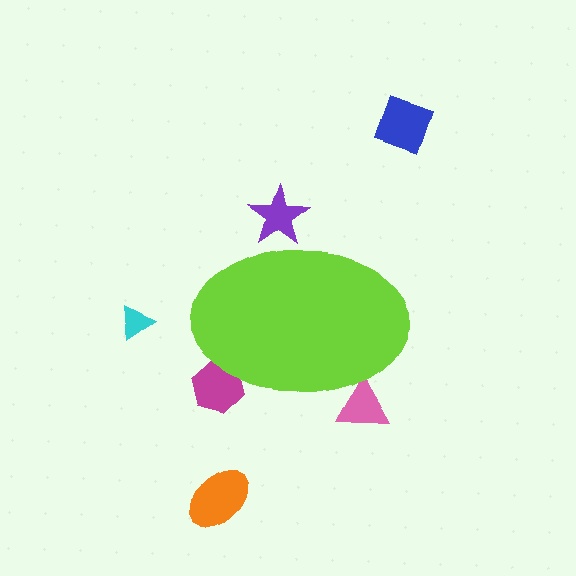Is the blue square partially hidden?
No, the blue square is fully visible.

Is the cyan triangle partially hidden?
No, the cyan triangle is fully visible.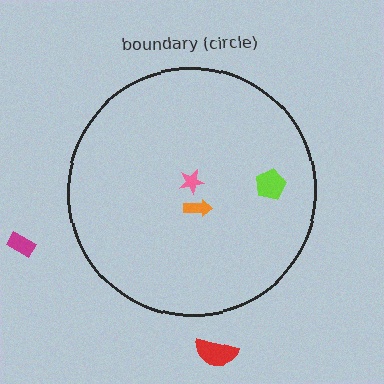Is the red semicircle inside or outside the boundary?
Outside.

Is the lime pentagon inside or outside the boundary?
Inside.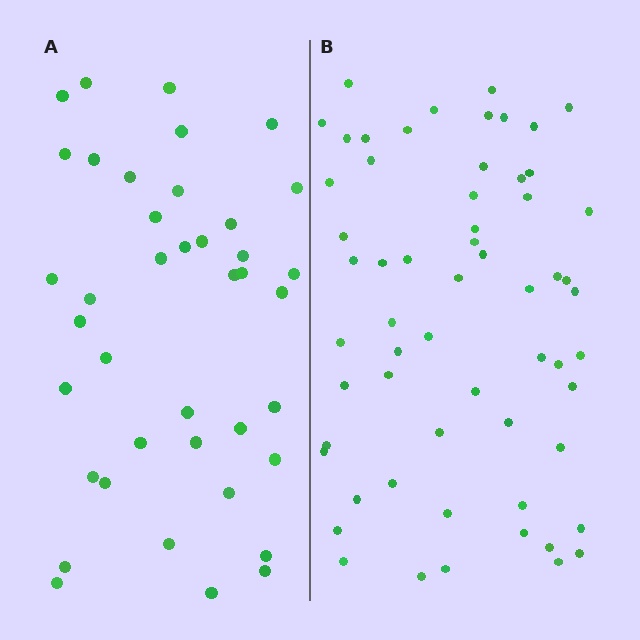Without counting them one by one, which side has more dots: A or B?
Region B (the right region) has more dots.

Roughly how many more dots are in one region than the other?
Region B has approximately 20 more dots than region A.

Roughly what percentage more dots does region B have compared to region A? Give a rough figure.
About 50% more.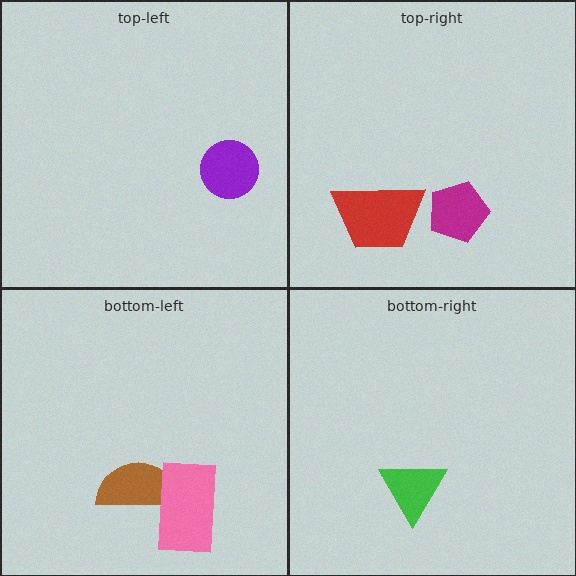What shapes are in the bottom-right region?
The green triangle.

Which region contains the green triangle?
The bottom-right region.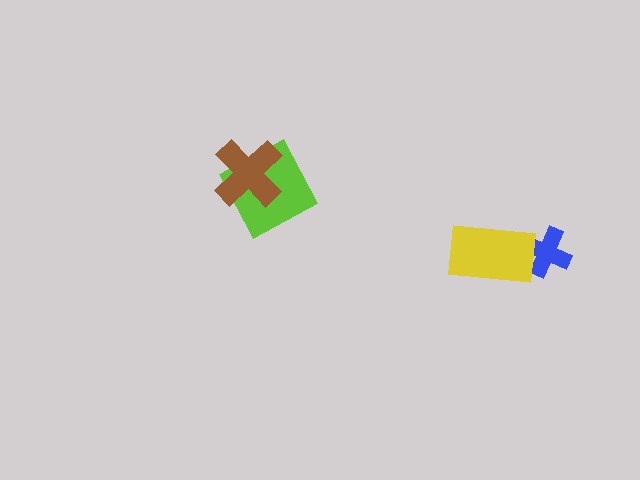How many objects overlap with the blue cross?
1 object overlaps with the blue cross.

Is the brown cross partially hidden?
No, no other shape covers it.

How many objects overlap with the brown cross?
1 object overlaps with the brown cross.